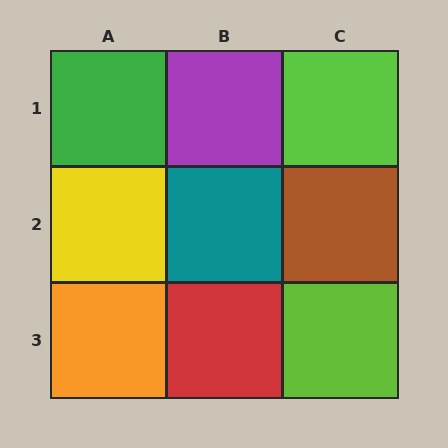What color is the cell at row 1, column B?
Purple.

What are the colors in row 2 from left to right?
Yellow, teal, brown.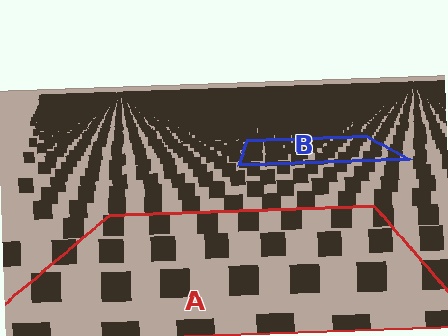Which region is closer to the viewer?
Region A is closer. The texture elements there are larger and more spread out.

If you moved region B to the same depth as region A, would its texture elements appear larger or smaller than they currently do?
They would appear larger. At a closer depth, the same texture elements are projected at a bigger on-screen size.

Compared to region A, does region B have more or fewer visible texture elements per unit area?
Region B has more texture elements per unit area — they are packed more densely because it is farther away.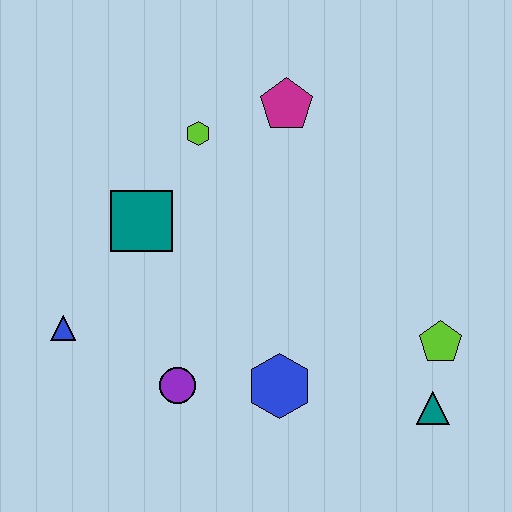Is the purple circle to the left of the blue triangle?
No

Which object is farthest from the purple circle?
The magenta pentagon is farthest from the purple circle.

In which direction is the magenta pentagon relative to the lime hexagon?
The magenta pentagon is to the right of the lime hexagon.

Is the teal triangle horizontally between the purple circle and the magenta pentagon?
No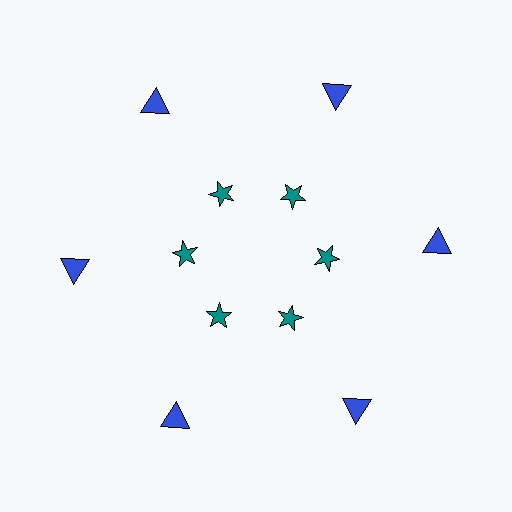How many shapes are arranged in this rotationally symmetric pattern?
There are 12 shapes, arranged in 6 groups of 2.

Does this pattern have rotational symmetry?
Yes, this pattern has 6-fold rotational symmetry. It looks the same after rotating 60 degrees around the center.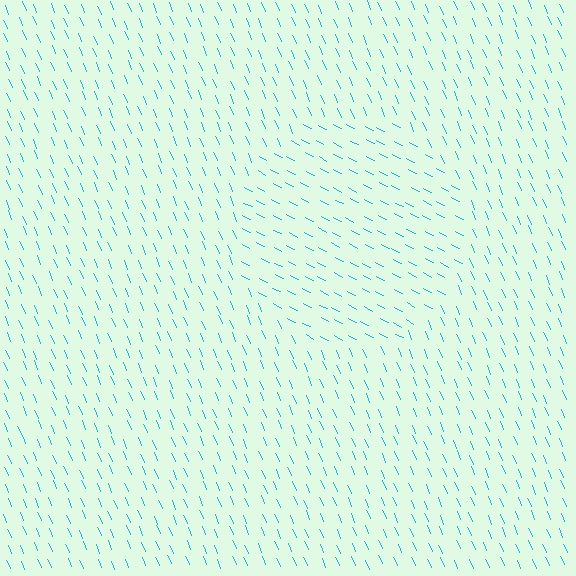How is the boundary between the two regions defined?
The boundary is defined purely by a change in line orientation (approximately 39 degrees difference). All lines are the same color and thickness.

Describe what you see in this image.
The image is filled with small cyan line segments. A circle region in the image has lines oriented differently from the surrounding lines, creating a visible texture boundary.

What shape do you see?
I see a circle.